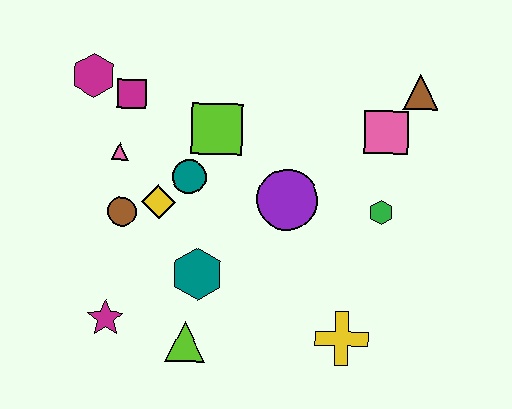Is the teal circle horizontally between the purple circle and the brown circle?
Yes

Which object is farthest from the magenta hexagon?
The yellow cross is farthest from the magenta hexagon.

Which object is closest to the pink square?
The brown triangle is closest to the pink square.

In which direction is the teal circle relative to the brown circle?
The teal circle is to the right of the brown circle.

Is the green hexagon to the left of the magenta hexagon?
No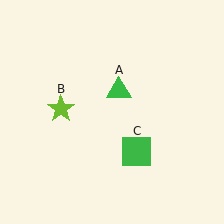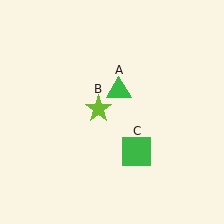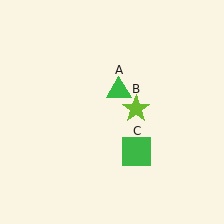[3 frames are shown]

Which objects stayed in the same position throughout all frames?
Green triangle (object A) and green square (object C) remained stationary.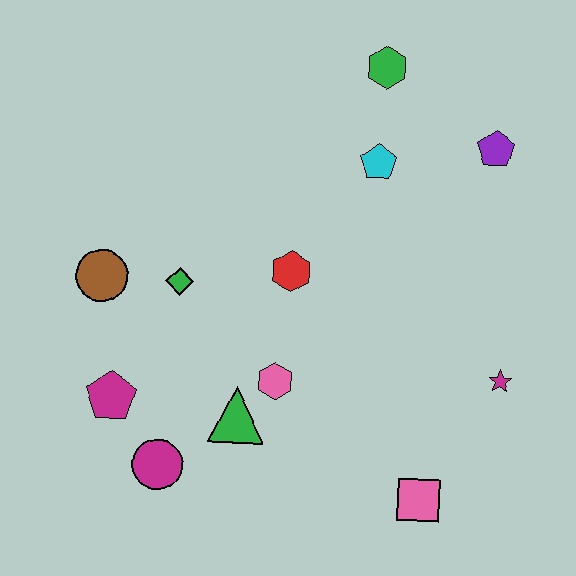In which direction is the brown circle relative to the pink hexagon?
The brown circle is to the left of the pink hexagon.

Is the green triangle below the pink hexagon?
Yes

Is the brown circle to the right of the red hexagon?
No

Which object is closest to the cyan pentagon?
The green hexagon is closest to the cyan pentagon.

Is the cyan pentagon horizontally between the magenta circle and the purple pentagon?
Yes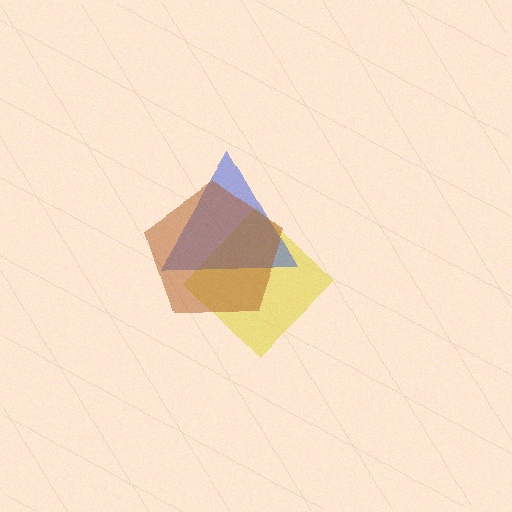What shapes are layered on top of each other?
The layered shapes are: a yellow diamond, a blue triangle, a brown pentagon.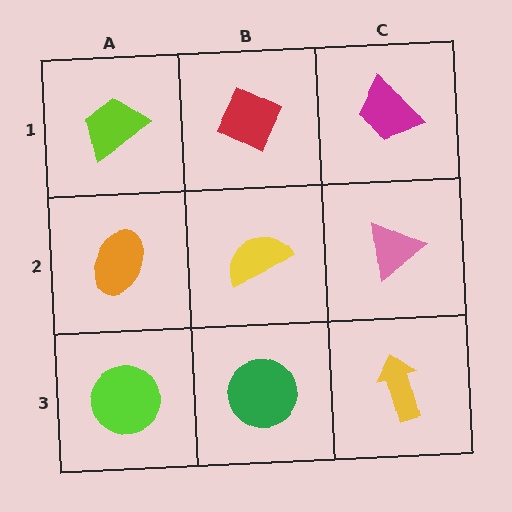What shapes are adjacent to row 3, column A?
An orange ellipse (row 2, column A), a green circle (row 3, column B).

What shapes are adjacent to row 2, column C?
A magenta trapezoid (row 1, column C), a yellow arrow (row 3, column C), a yellow semicircle (row 2, column B).